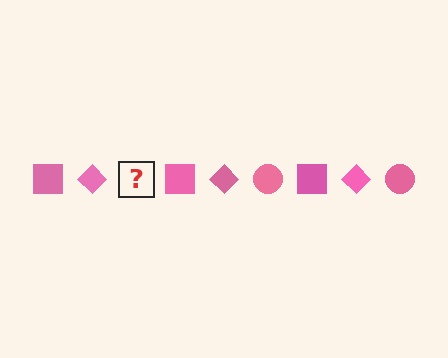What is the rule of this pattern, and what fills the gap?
The rule is that the pattern cycles through square, diamond, circle shapes in pink. The gap should be filled with a pink circle.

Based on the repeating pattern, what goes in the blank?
The blank should be a pink circle.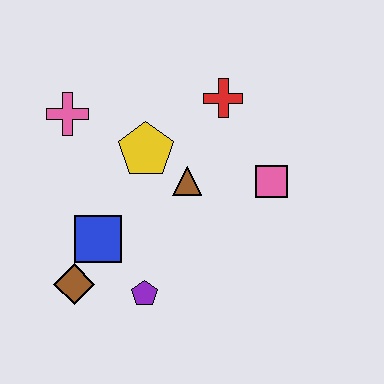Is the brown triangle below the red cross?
Yes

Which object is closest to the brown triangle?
The yellow pentagon is closest to the brown triangle.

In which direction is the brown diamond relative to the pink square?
The brown diamond is to the left of the pink square.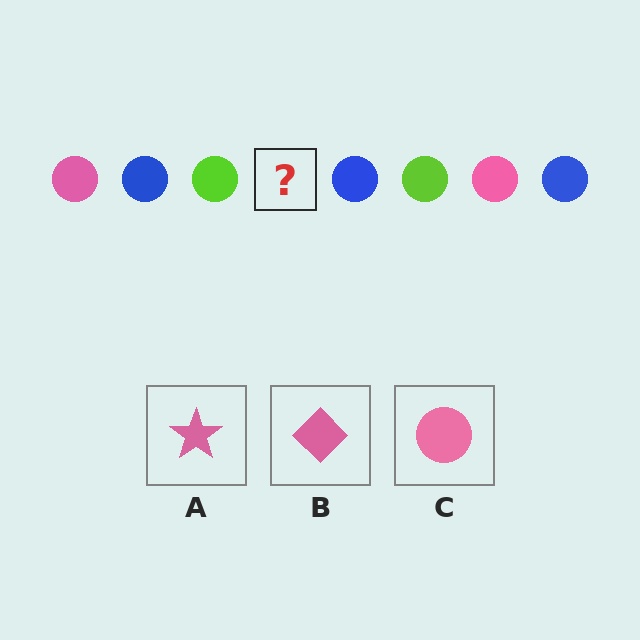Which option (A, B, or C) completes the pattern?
C.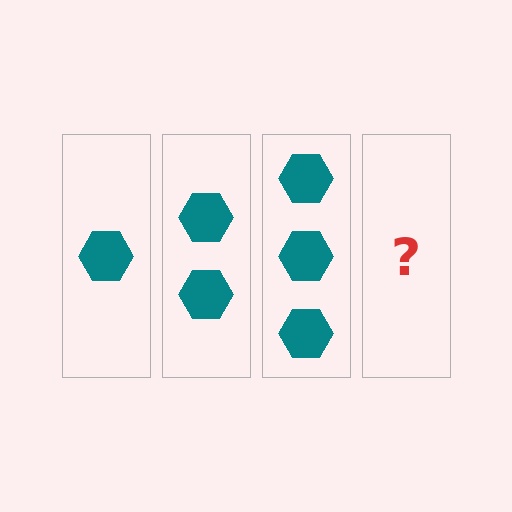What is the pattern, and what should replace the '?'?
The pattern is that each step adds one more hexagon. The '?' should be 4 hexagons.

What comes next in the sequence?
The next element should be 4 hexagons.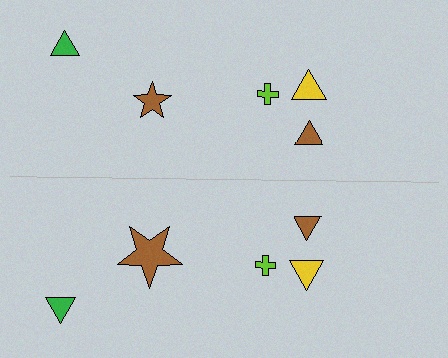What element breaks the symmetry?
The brown star on the bottom side has a different size than its mirror counterpart.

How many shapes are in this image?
There are 10 shapes in this image.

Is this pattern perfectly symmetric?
No, the pattern is not perfectly symmetric. The brown star on the bottom side has a different size than its mirror counterpart.